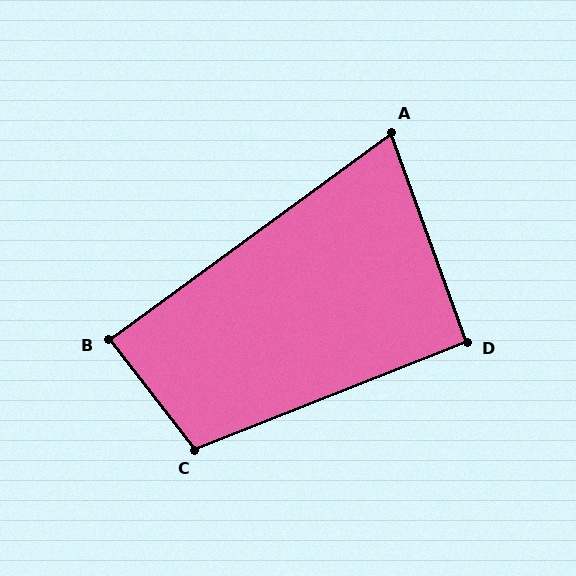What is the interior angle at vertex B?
Approximately 88 degrees (approximately right).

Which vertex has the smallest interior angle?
A, at approximately 73 degrees.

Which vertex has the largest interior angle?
C, at approximately 107 degrees.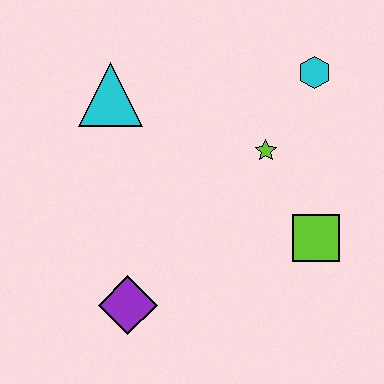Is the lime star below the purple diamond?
No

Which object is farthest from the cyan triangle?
The lime square is farthest from the cyan triangle.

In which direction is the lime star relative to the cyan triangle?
The lime star is to the right of the cyan triangle.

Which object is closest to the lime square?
The lime star is closest to the lime square.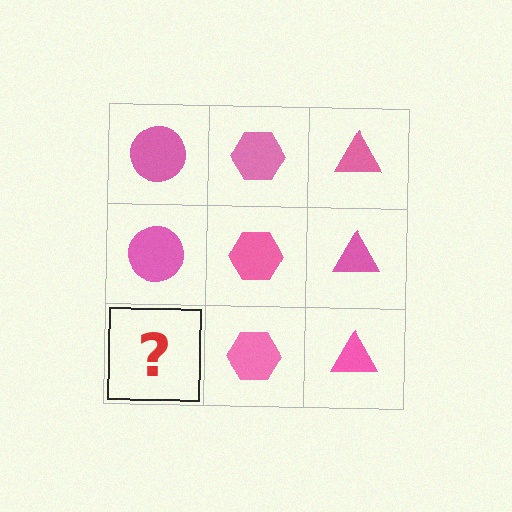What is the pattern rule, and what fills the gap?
The rule is that each column has a consistent shape. The gap should be filled with a pink circle.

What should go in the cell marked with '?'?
The missing cell should contain a pink circle.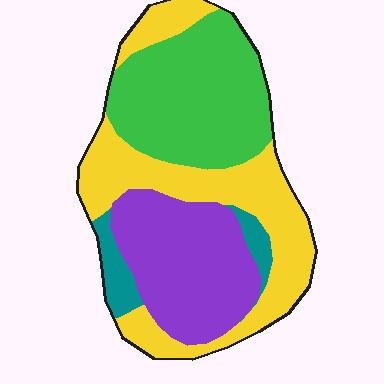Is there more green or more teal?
Green.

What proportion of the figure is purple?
Purple takes up about one quarter (1/4) of the figure.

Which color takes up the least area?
Teal, at roughly 5%.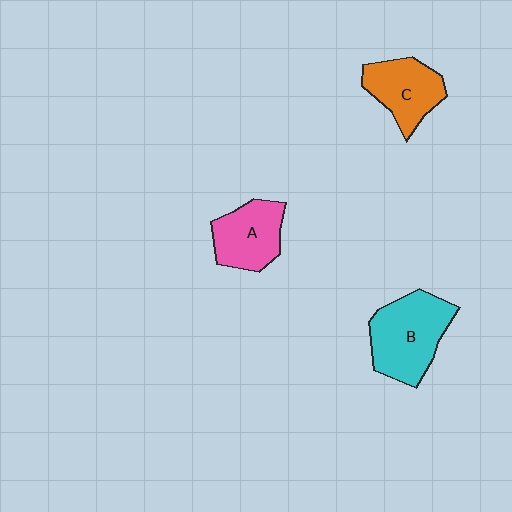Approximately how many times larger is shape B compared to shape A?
Approximately 1.4 times.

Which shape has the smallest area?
Shape C (orange).